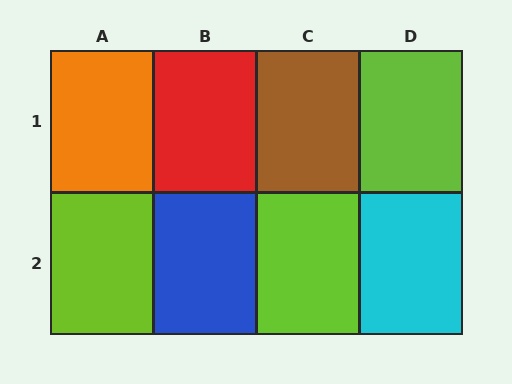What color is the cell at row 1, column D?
Lime.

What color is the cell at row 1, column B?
Red.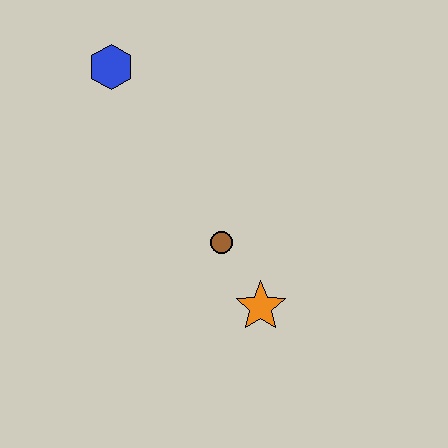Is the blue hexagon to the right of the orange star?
No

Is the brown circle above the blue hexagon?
No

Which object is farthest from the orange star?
The blue hexagon is farthest from the orange star.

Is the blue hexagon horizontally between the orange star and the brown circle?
No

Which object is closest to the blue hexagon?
The brown circle is closest to the blue hexagon.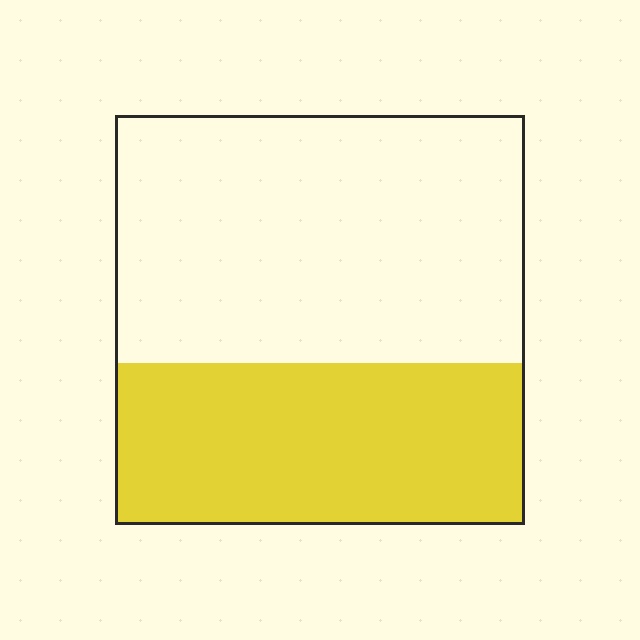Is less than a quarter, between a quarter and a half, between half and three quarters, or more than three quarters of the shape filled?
Between a quarter and a half.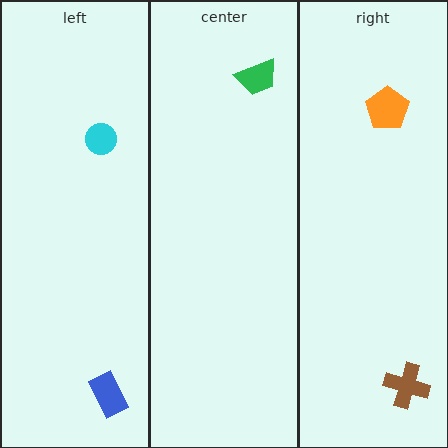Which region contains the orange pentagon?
The right region.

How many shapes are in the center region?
1.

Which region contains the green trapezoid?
The center region.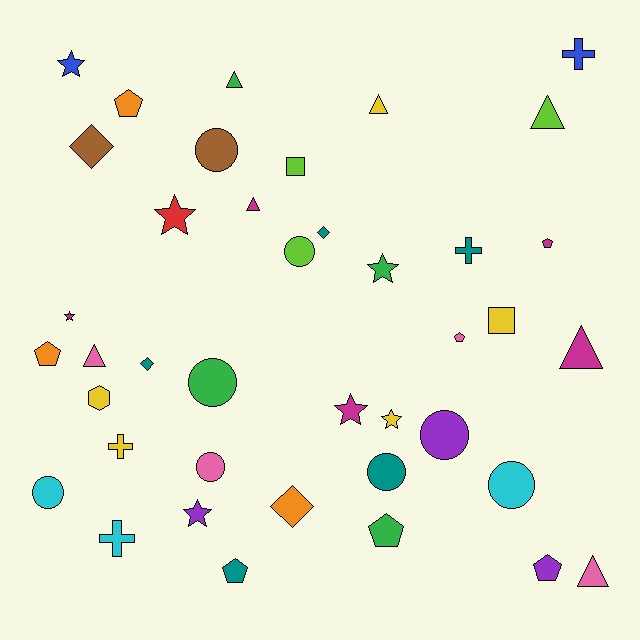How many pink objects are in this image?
There are 4 pink objects.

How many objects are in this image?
There are 40 objects.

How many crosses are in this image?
There are 4 crosses.